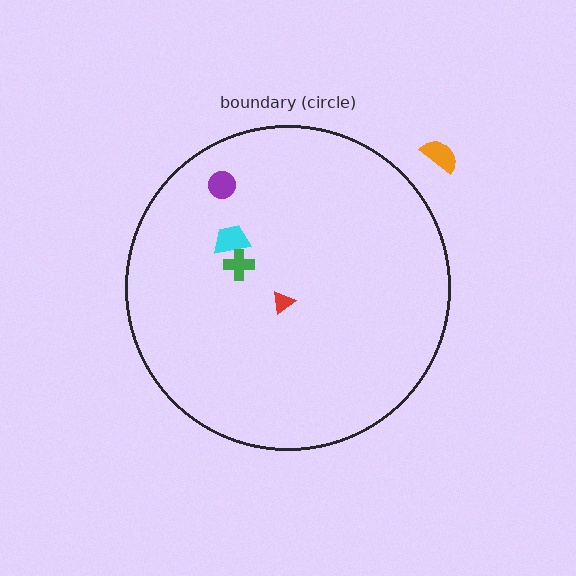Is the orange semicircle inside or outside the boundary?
Outside.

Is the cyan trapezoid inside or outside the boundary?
Inside.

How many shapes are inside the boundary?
4 inside, 1 outside.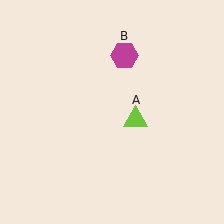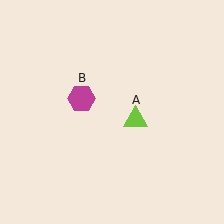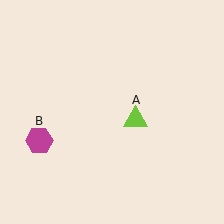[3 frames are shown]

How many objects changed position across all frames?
1 object changed position: magenta hexagon (object B).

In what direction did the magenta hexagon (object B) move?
The magenta hexagon (object B) moved down and to the left.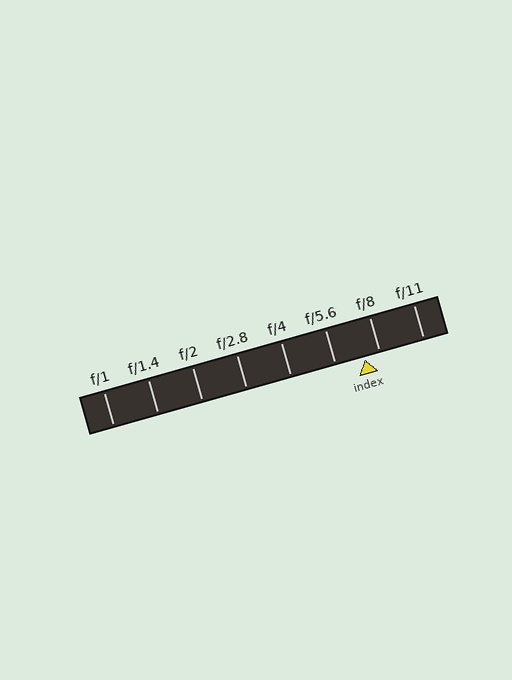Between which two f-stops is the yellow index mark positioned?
The index mark is between f/5.6 and f/8.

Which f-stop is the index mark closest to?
The index mark is closest to f/8.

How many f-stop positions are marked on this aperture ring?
There are 8 f-stop positions marked.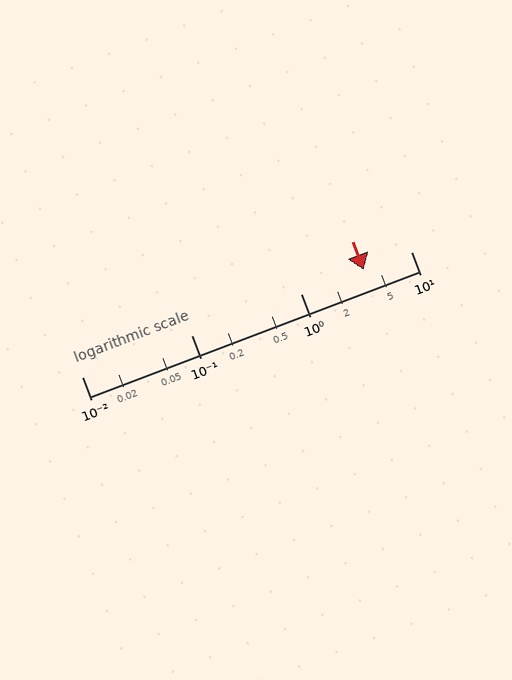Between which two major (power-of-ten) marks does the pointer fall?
The pointer is between 1 and 10.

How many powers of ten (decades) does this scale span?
The scale spans 3 decades, from 0.01 to 10.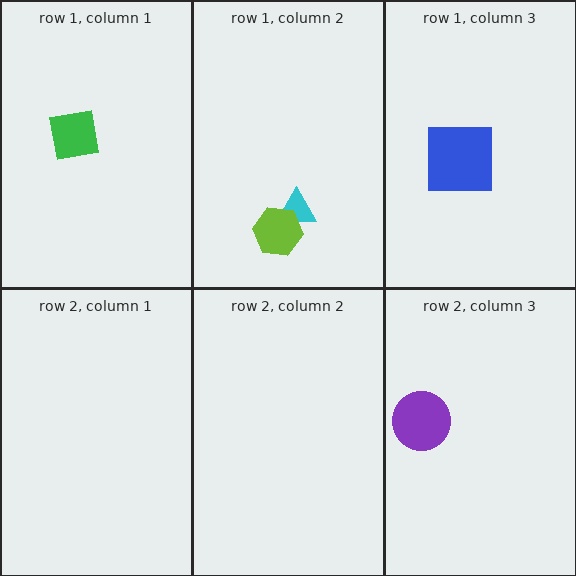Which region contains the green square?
The row 1, column 1 region.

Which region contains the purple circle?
The row 2, column 3 region.